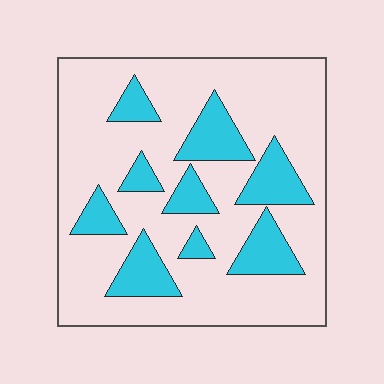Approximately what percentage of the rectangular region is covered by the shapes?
Approximately 25%.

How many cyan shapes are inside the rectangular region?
9.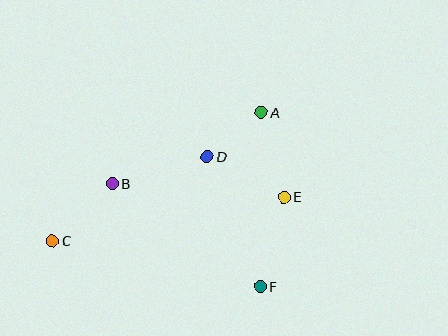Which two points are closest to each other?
Points A and D are closest to each other.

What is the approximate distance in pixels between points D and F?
The distance between D and F is approximately 140 pixels.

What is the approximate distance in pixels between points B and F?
The distance between B and F is approximately 180 pixels.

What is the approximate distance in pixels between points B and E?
The distance between B and E is approximately 172 pixels.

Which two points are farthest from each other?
Points A and C are farthest from each other.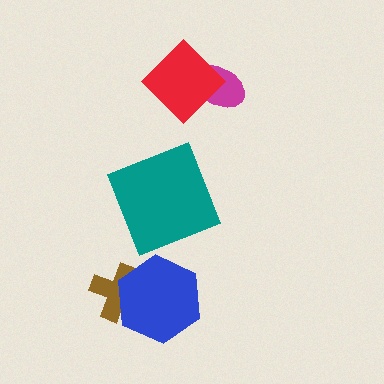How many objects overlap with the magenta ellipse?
1 object overlaps with the magenta ellipse.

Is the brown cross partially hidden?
Yes, it is partially covered by another shape.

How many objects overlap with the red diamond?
1 object overlaps with the red diamond.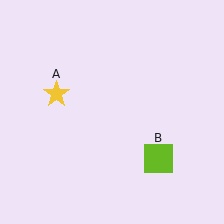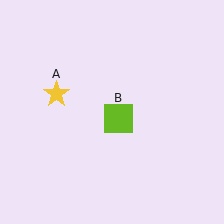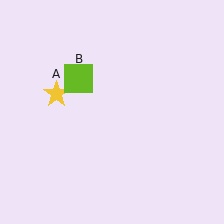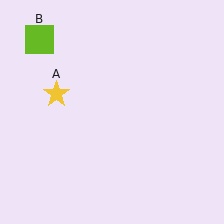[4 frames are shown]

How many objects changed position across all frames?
1 object changed position: lime square (object B).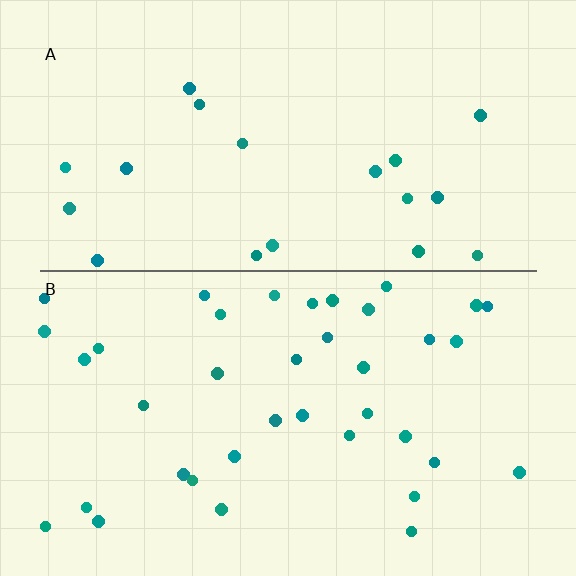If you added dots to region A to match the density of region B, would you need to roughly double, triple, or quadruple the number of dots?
Approximately double.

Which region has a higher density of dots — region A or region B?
B (the bottom).